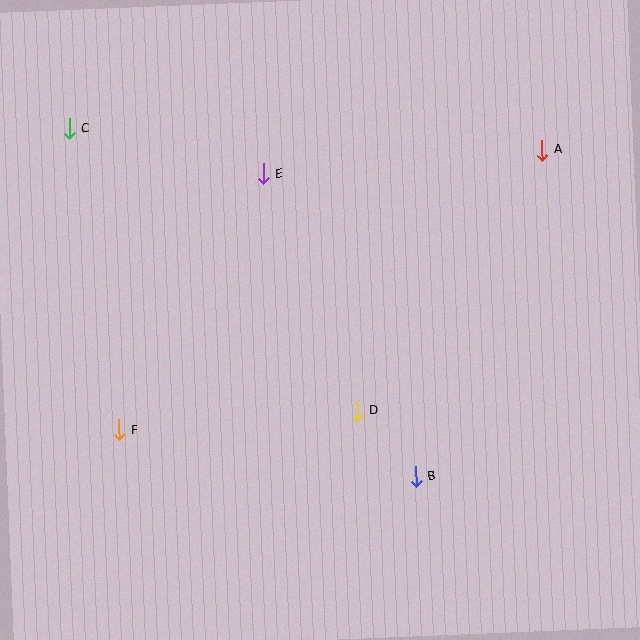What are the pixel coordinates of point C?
Point C is at (69, 129).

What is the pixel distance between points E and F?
The distance between E and F is 294 pixels.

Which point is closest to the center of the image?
Point D at (357, 411) is closest to the center.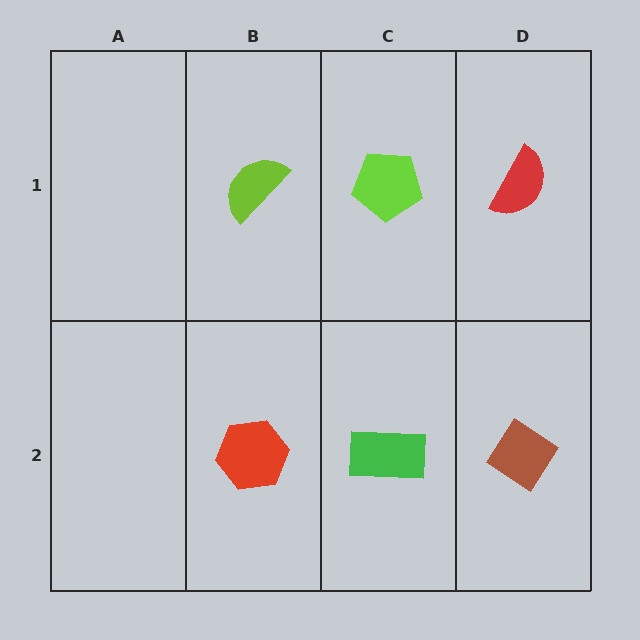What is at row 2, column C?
A green rectangle.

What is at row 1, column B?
A lime semicircle.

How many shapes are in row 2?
3 shapes.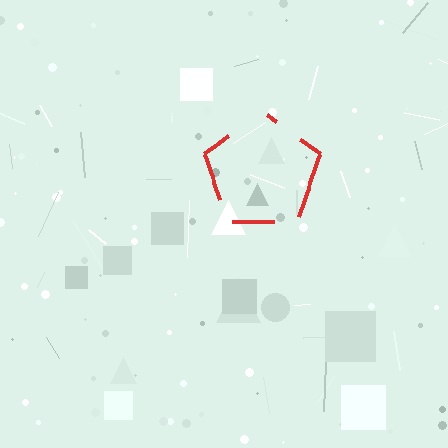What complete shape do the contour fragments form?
The contour fragments form a pentagon.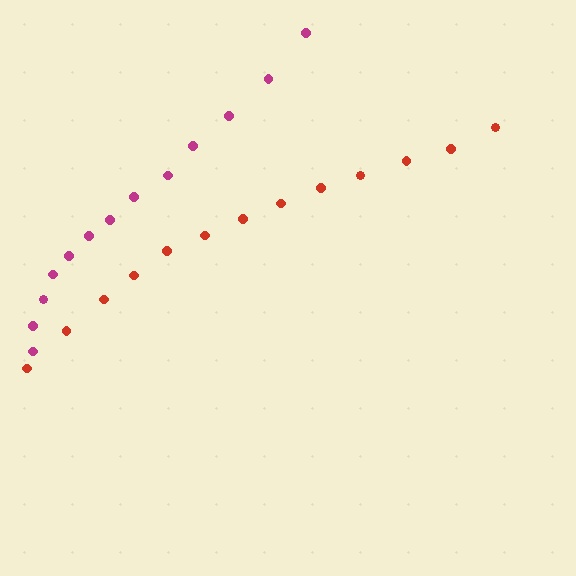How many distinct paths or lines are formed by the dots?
There are 2 distinct paths.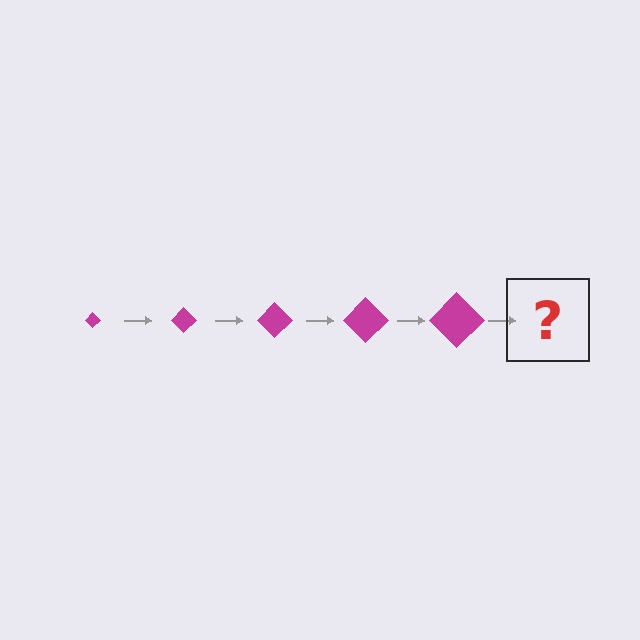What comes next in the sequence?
The next element should be a magenta diamond, larger than the previous one.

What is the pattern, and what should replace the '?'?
The pattern is that the diamond gets progressively larger each step. The '?' should be a magenta diamond, larger than the previous one.